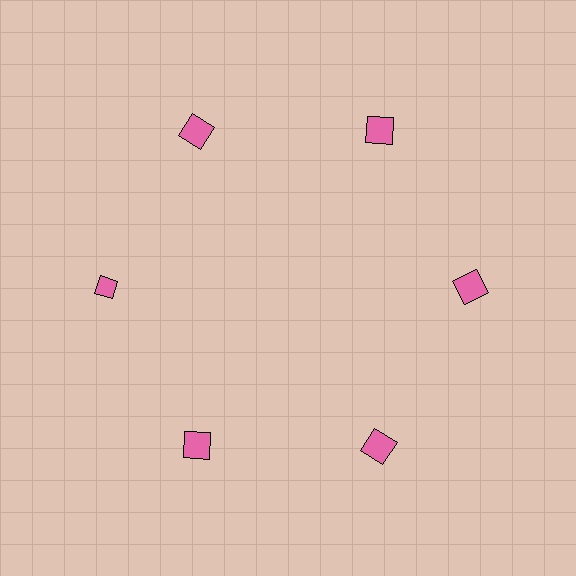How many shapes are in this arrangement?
There are 6 shapes arranged in a ring pattern.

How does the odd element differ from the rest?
It has a different shape: diamond instead of square.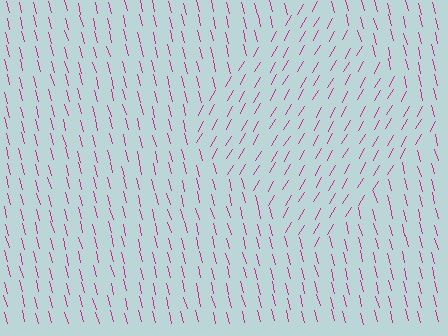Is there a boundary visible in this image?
Yes, there is a texture boundary formed by a change in line orientation.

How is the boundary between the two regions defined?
The boundary is defined purely by a change in line orientation (approximately 45 degrees difference). All lines are the same color and thickness.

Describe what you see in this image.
The image is filled with small magenta line segments. A diamond region in the image has lines oriented differently from the surrounding lines, creating a visible texture boundary.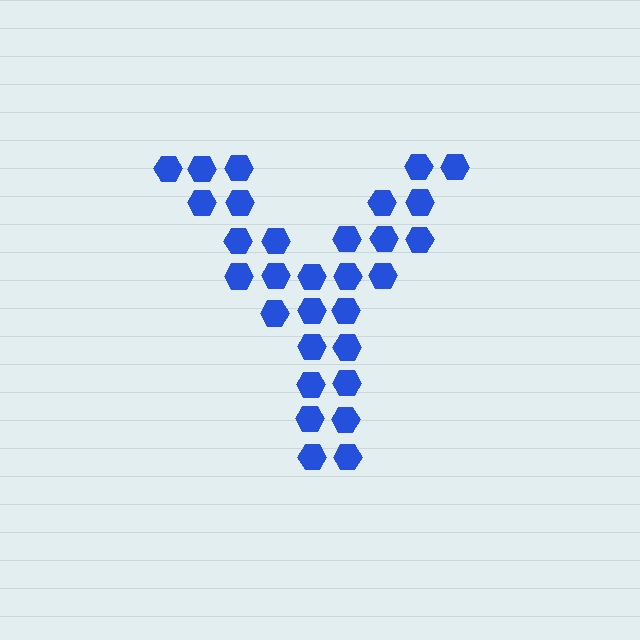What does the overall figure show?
The overall figure shows the letter Y.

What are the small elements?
The small elements are hexagons.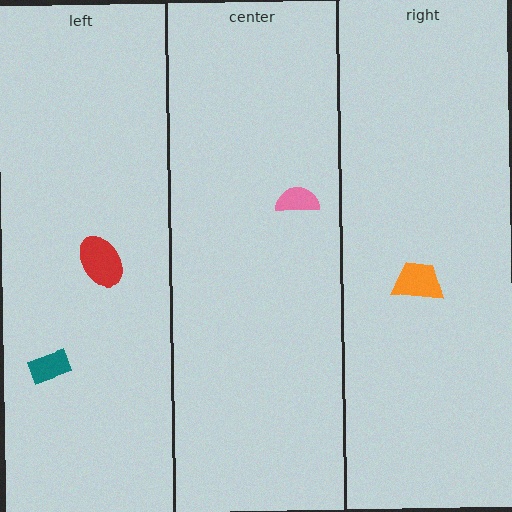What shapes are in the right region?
The orange trapezoid.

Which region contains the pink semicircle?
The center region.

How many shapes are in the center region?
1.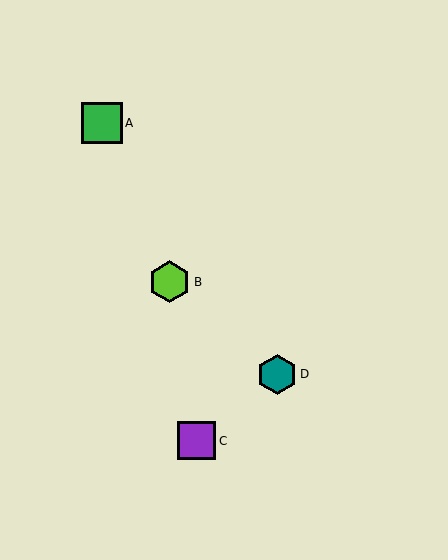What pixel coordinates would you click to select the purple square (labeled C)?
Click at (197, 441) to select the purple square C.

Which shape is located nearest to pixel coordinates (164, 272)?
The lime hexagon (labeled B) at (170, 282) is nearest to that location.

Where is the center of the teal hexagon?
The center of the teal hexagon is at (277, 374).